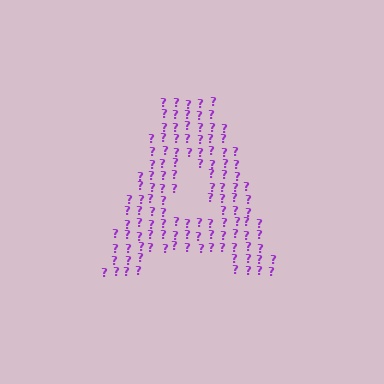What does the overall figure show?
The overall figure shows the letter A.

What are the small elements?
The small elements are question marks.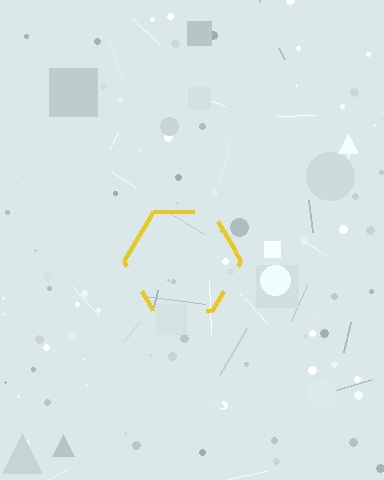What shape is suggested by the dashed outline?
The dashed outline suggests a hexagon.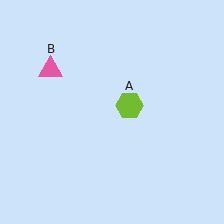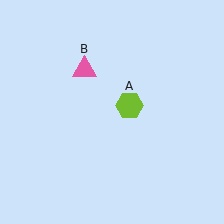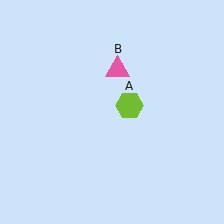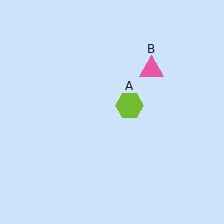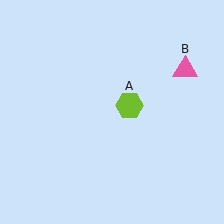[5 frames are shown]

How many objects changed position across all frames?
1 object changed position: pink triangle (object B).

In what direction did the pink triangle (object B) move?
The pink triangle (object B) moved right.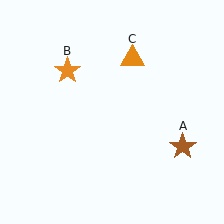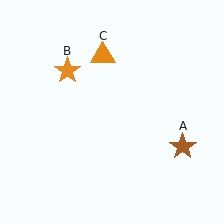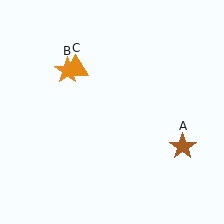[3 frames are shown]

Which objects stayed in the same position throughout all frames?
Brown star (object A) and orange star (object B) remained stationary.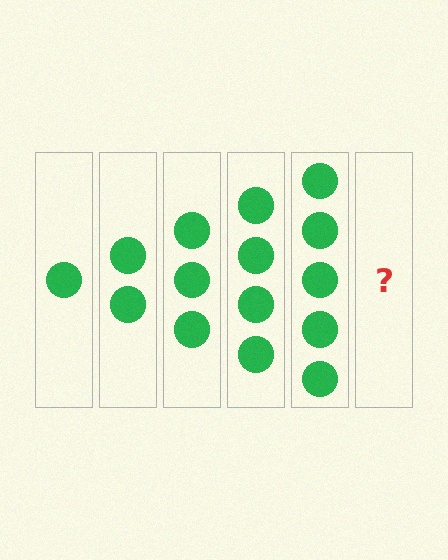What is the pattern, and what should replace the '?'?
The pattern is that each step adds one more circle. The '?' should be 6 circles.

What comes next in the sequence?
The next element should be 6 circles.